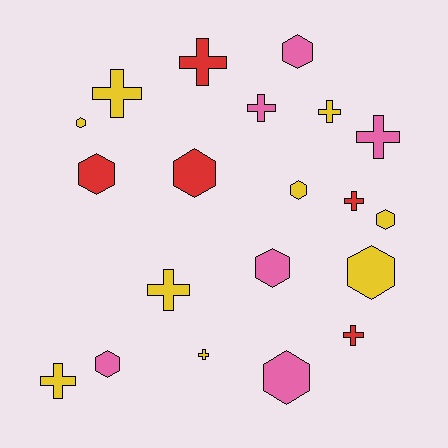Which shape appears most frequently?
Cross, with 10 objects.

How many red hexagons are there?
There are 2 red hexagons.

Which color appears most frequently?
Yellow, with 9 objects.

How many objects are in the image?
There are 20 objects.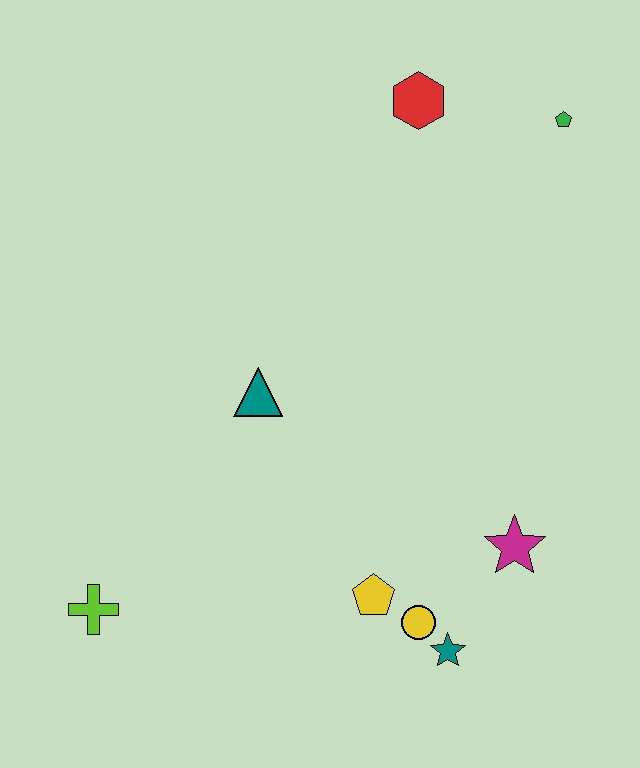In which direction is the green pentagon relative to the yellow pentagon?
The green pentagon is above the yellow pentagon.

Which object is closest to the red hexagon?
The green pentagon is closest to the red hexagon.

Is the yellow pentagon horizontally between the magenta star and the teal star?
No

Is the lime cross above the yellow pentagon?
No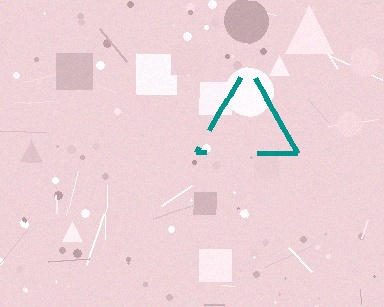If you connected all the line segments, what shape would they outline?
They would outline a triangle.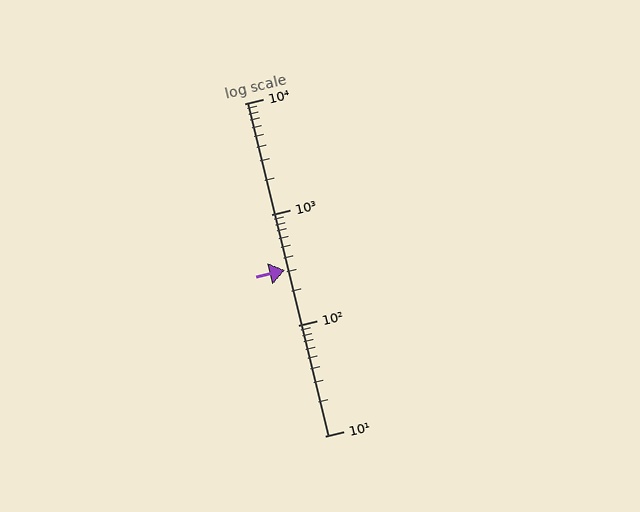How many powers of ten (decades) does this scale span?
The scale spans 3 decades, from 10 to 10000.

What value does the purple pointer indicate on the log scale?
The pointer indicates approximately 310.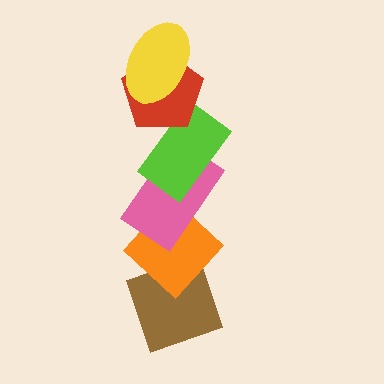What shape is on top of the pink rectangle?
The lime rectangle is on top of the pink rectangle.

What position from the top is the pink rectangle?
The pink rectangle is 4th from the top.